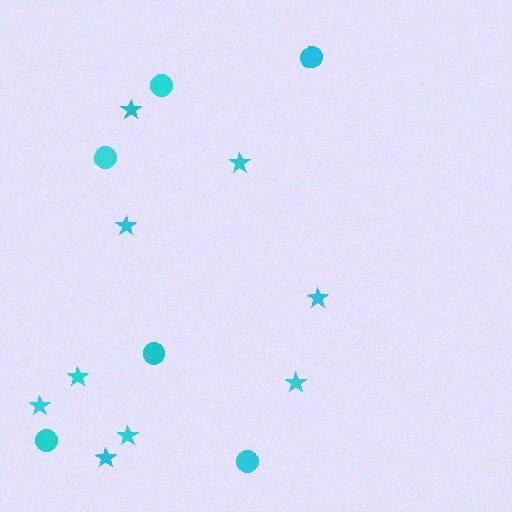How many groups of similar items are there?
There are 2 groups: one group of circles (6) and one group of stars (9).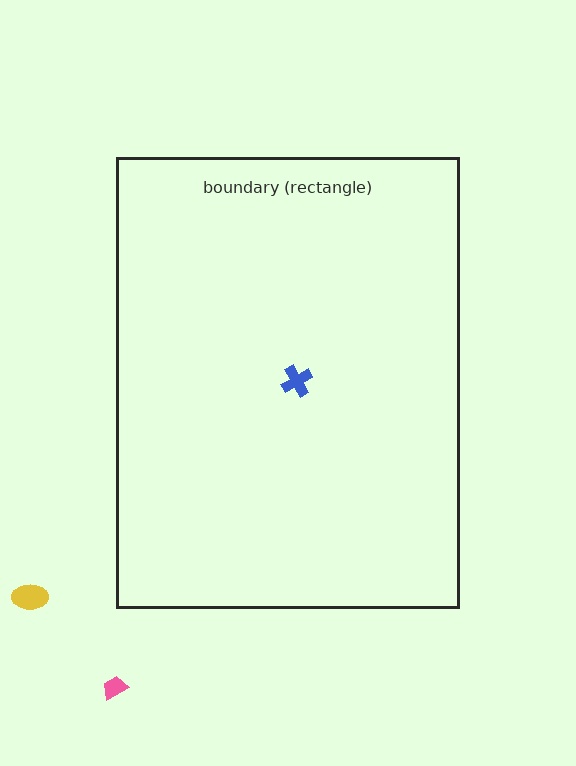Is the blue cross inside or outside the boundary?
Inside.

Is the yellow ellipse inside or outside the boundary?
Outside.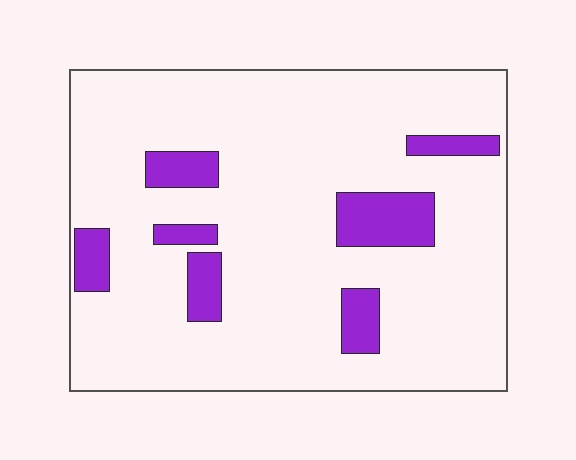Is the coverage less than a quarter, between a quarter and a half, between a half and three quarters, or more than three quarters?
Less than a quarter.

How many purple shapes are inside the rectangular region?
7.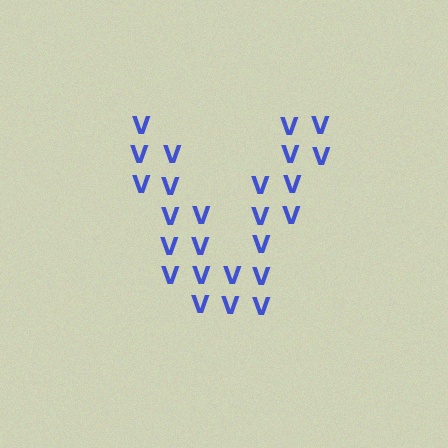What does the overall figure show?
The overall figure shows the letter V.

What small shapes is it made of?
It is made of small letter V's.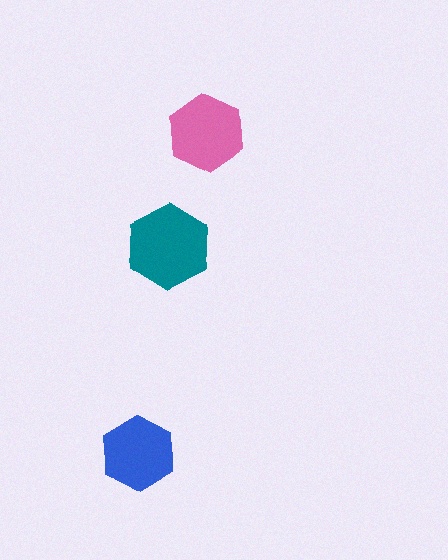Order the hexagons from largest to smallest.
the teal one, the pink one, the blue one.